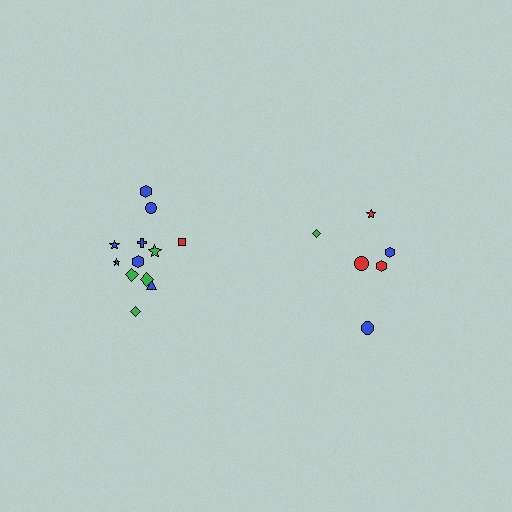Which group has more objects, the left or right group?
The left group.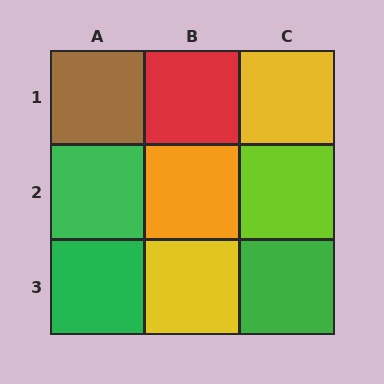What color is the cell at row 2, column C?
Lime.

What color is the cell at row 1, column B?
Red.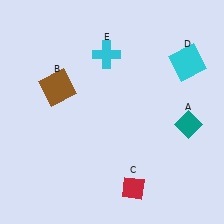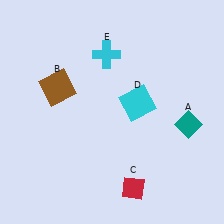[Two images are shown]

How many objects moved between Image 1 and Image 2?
1 object moved between the two images.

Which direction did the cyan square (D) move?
The cyan square (D) moved left.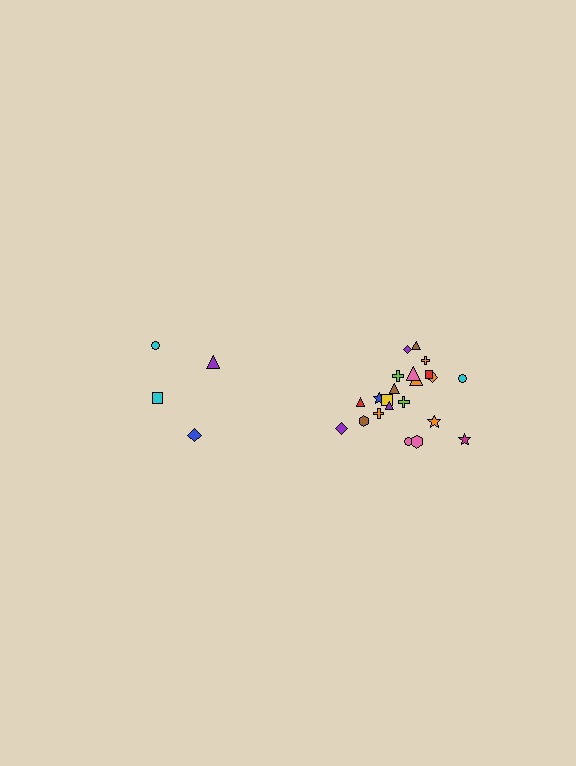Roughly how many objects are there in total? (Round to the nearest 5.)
Roughly 25 objects in total.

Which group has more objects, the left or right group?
The right group.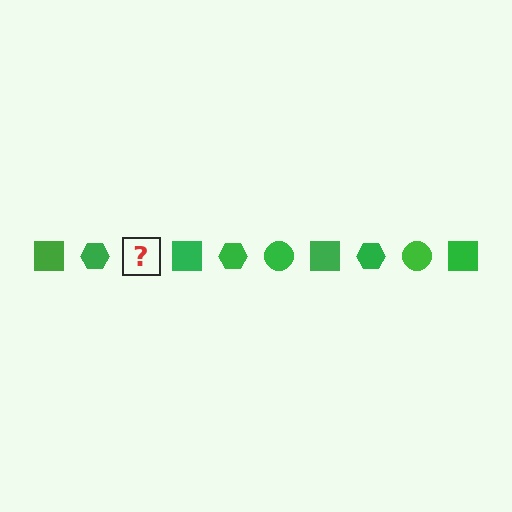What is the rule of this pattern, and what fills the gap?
The rule is that the pattern cycles through square, hexagon, circle shapes in green. The gap should be filled with a green circle.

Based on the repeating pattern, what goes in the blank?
The blank should be a green circle.